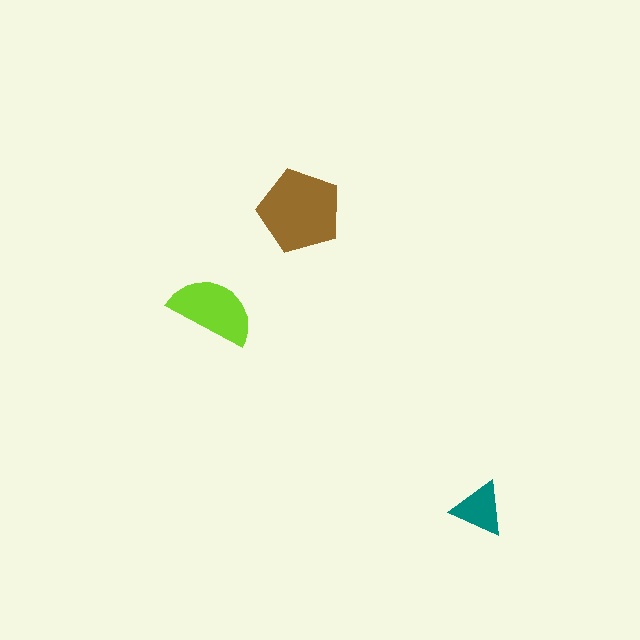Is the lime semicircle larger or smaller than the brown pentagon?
Smaller.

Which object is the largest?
The brown pentagon.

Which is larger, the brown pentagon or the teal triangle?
The brown pentagon.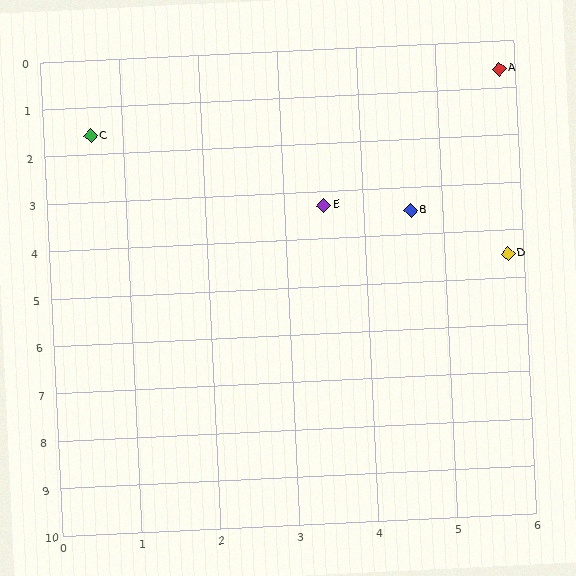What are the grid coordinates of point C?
Point C is at approximately (0.6, 1.6).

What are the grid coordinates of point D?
Point D is at approximately (5.8, 4.5).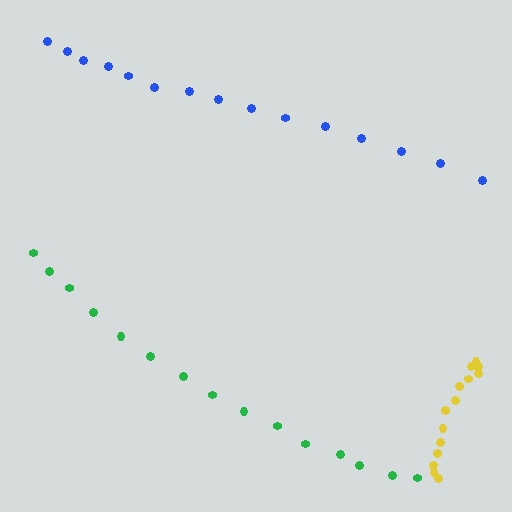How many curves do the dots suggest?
There are 3 distinct paths.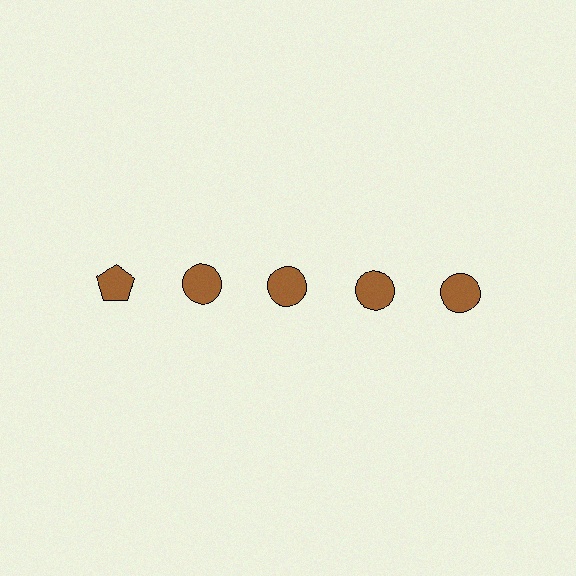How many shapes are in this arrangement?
There are 5 shapes arranged in a grid pattern.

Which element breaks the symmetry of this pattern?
The brown pentagon in the top row, leftmost column breaks the symmetry. All other shapes are brown circles.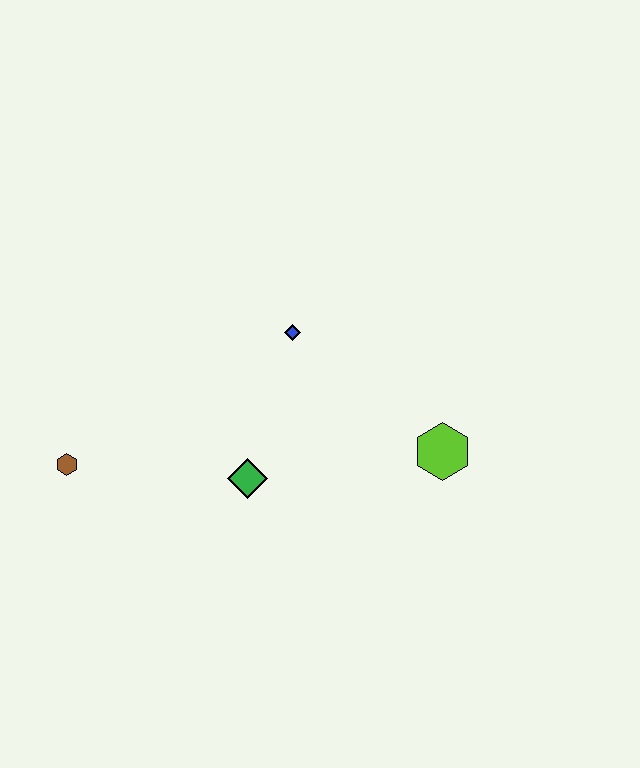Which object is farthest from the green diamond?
The lime hexagon is farthest from the green diamond.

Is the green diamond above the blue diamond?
No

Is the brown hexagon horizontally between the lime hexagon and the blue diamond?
No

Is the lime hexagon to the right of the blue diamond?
Yes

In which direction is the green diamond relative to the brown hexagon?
The green diamond is to the right of the brown hexagon.